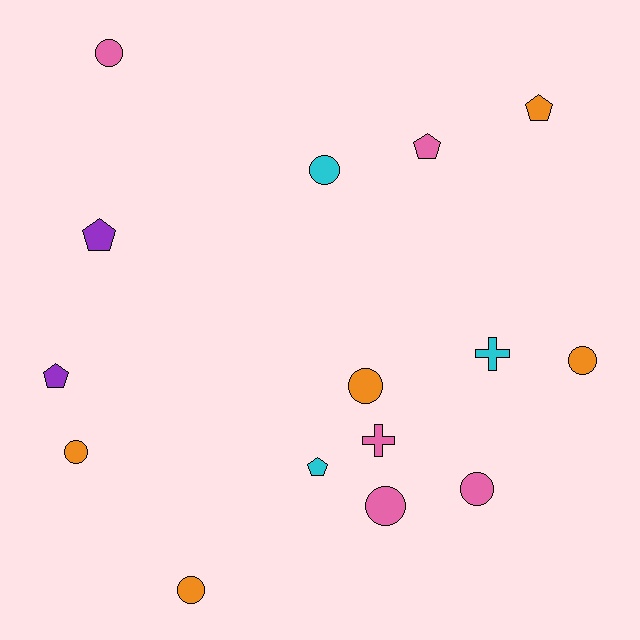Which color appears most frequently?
Orange, with 5 objects.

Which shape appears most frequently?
Circle, with 8 objects.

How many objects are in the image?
There are 15 objects.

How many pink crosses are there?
There is 1 pink cross.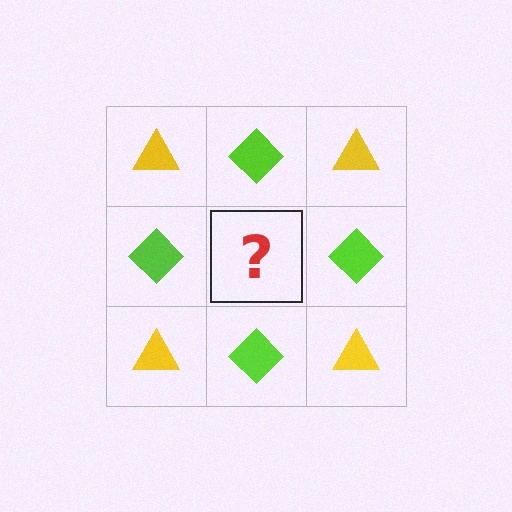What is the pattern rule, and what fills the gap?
The rule is that it alternates yellow triangle and lime diamond in a checkerboard pattern. The gap should be filled with a yellow triangle.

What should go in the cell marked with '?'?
The missing cell should contain a yellow triangle.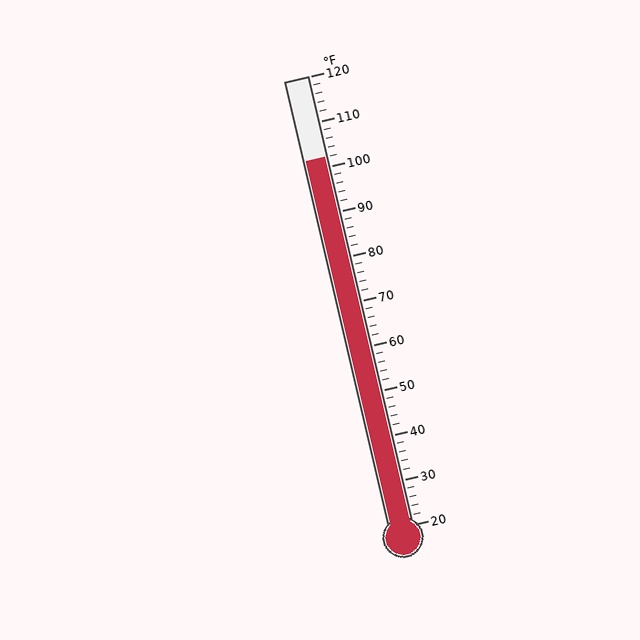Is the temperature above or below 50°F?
The temperature is above 50°F.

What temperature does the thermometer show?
The thermometer shows approximately 102°F.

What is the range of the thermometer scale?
The thermometer scale ranges from 20°F to 120°F.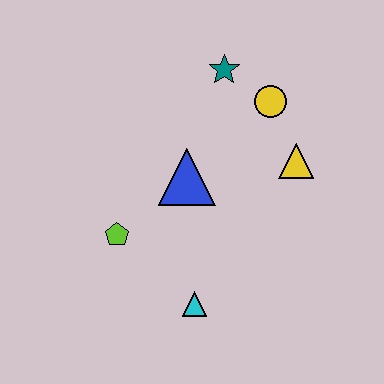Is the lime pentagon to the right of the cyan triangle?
No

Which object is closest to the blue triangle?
The lime pentagon is closest to the blue triangle.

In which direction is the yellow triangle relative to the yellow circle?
The yellow triangle is below the yellow circle.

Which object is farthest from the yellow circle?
The cyan triangle is farthest from the yellow circle.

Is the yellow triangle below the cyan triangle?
No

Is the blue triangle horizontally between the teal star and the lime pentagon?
Yes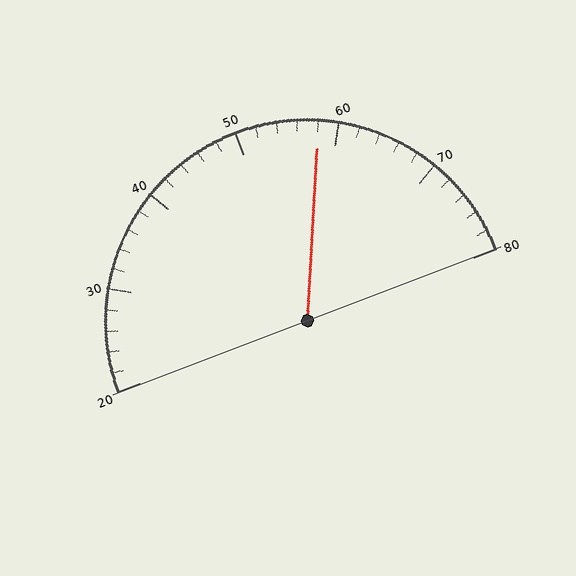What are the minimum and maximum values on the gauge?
The gauge ranges from 20 to 80.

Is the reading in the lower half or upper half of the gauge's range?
The reading is in the upper half of the range (20 to 80).